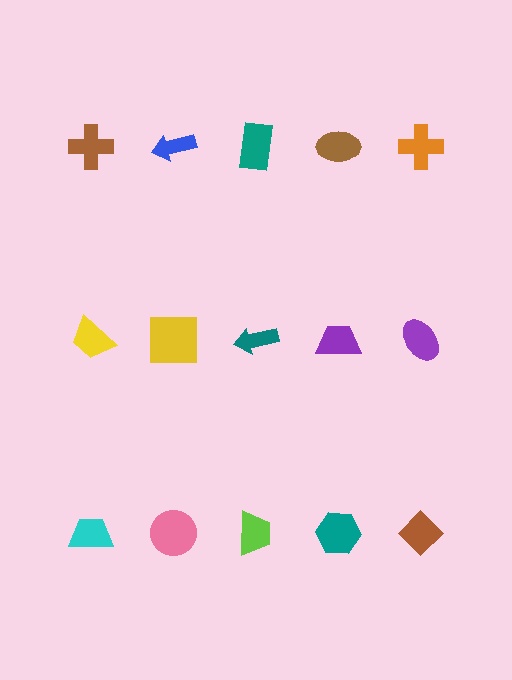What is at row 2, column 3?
A teal arrow.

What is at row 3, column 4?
A teal hexagon.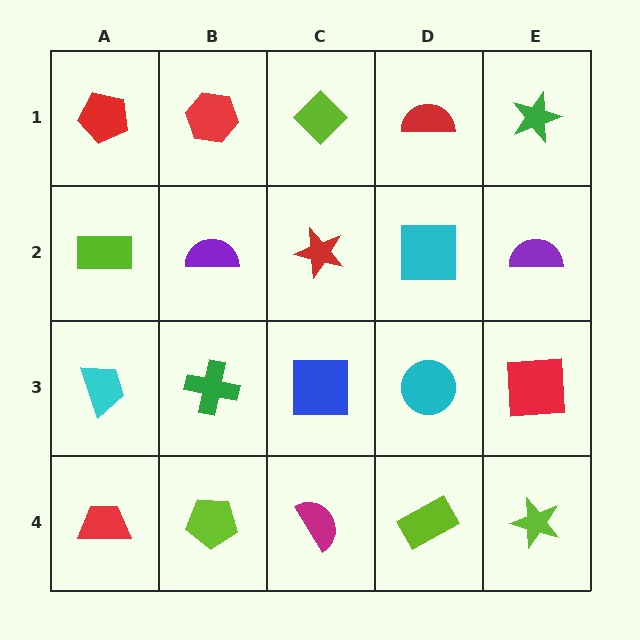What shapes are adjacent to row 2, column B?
A red hexagon (row 1, column B), a green cross (row 3, column B), a lime rectangle (row 2, column A), a red star (row 2, column C).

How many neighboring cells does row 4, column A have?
2.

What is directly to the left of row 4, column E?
A lime rectangle.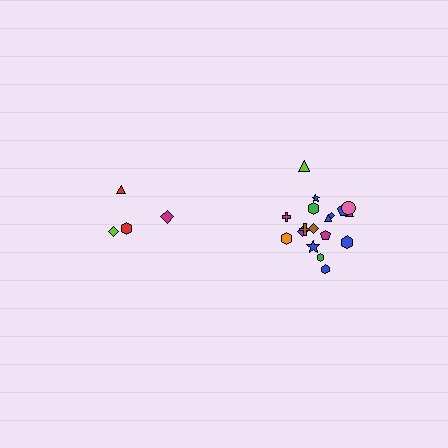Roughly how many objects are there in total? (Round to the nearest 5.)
Roughly 20 objects in total.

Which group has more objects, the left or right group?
The right group.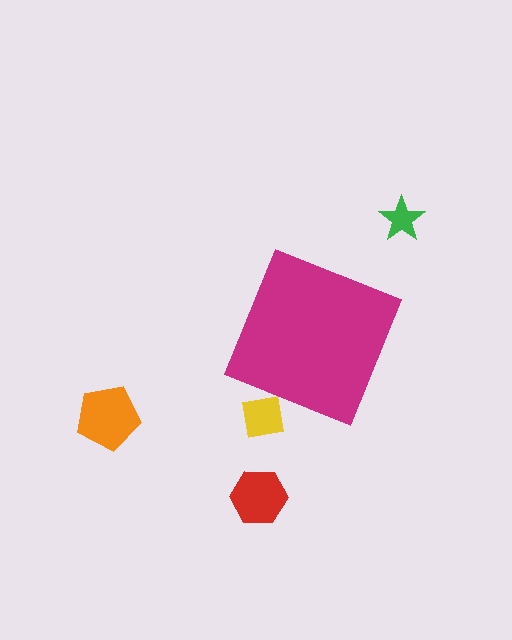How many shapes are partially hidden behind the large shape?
1 shape is partially hidden.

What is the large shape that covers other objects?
A magenta diamond.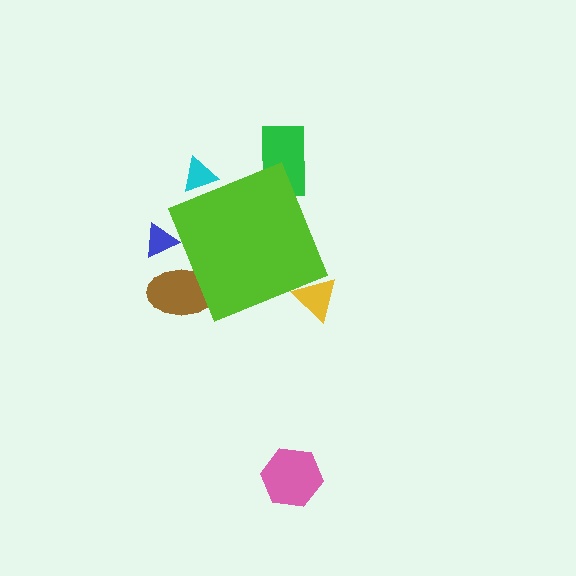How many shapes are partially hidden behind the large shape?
5 shapes are partially hidden.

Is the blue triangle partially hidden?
Yes, the blue triangle is partially hidden behind the lime diamond.